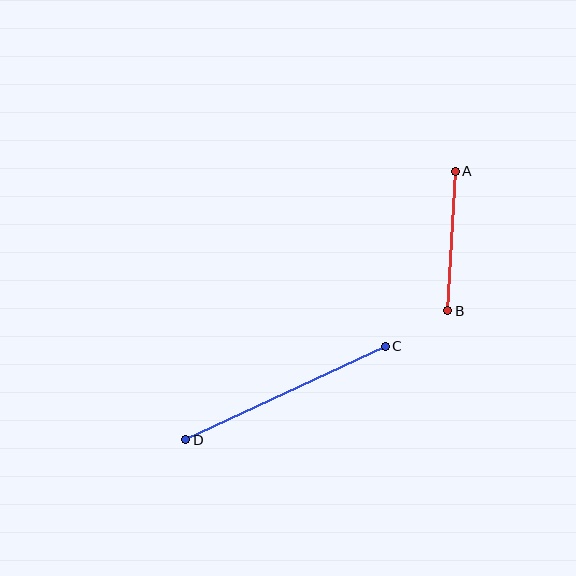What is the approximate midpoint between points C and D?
The midpoint is at approximately (286, 393) pixels.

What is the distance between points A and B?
The distance is approximately 140 pixels.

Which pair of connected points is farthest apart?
Points C and D are farthest apart.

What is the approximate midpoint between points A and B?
The midpoint is at approximately (452, 241) pixels.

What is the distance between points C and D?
The distance is approximately 220 pixels.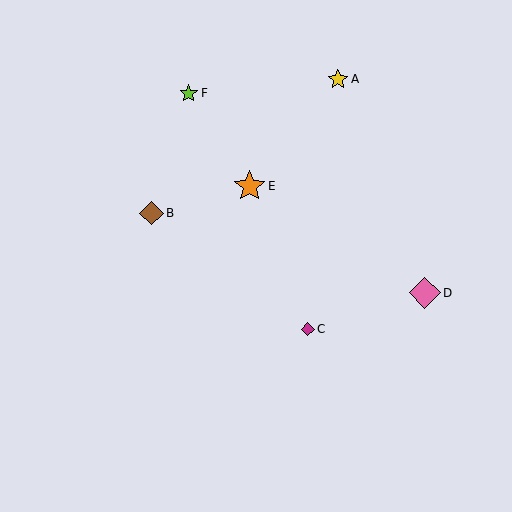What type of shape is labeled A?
Shape A is a yellow star.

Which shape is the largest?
The orange star (labeled E) is the largest.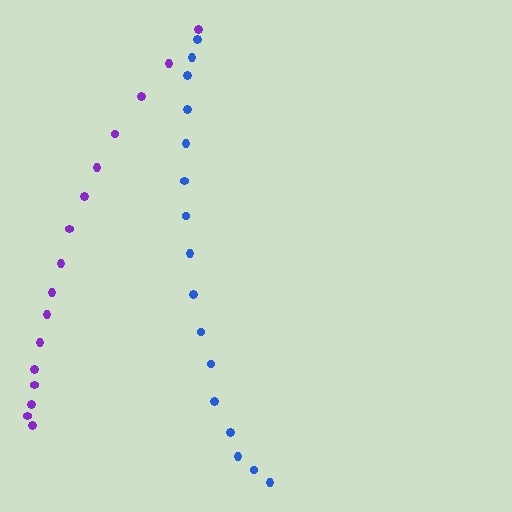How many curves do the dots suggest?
There are 2 distinct paths.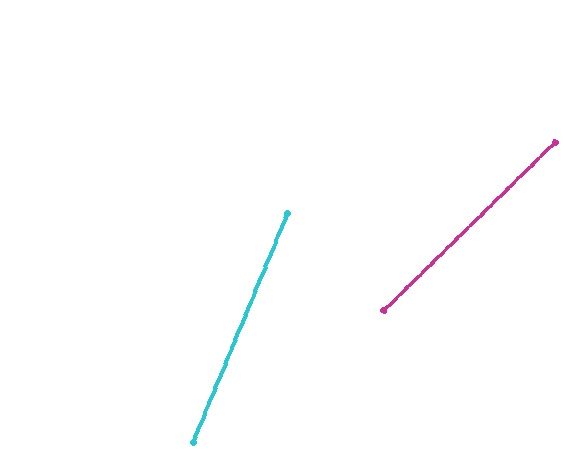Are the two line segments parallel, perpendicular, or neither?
Neither parallel nor perpendicular — they differ by about 23°.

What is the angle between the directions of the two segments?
Approximately 23 degrees.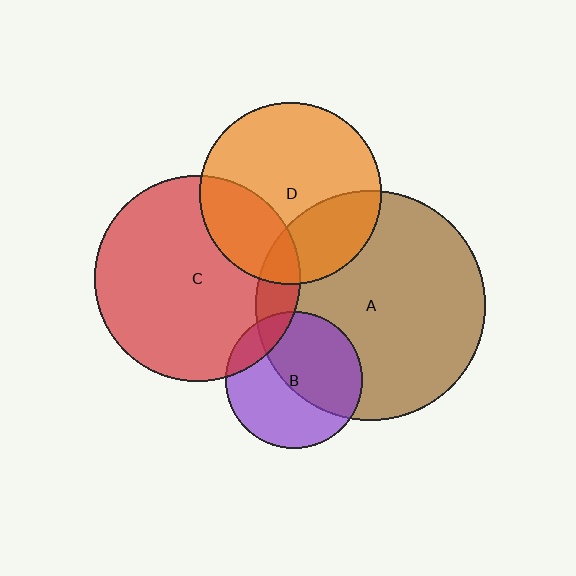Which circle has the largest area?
Circle A (brown).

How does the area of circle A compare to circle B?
Approximately 2.8 times.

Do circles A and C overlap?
Yes.